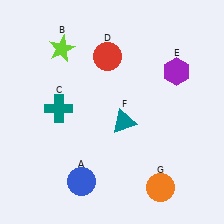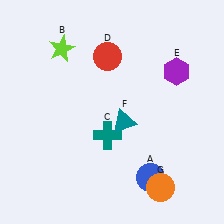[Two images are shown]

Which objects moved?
The objects that moved are: the blue circle (A), the teal cross (C).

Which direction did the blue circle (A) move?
The blue circle (A) moved right.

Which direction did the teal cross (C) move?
The teal cross (C) moved right.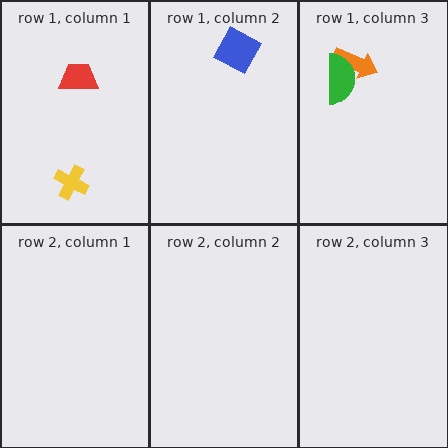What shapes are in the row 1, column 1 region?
The yellow cross, the red trapezoid.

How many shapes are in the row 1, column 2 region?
1.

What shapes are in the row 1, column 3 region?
The orange arrow, the green semicircle.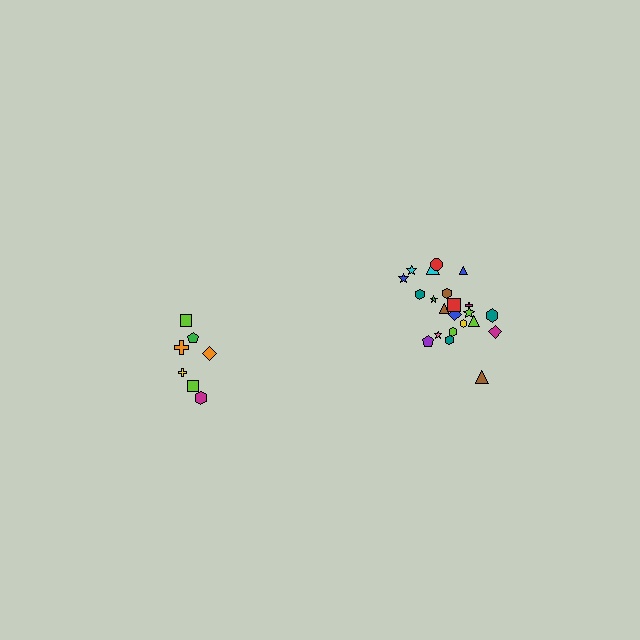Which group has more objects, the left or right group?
The right group.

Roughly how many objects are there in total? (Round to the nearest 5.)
Roughly 30 objects in total.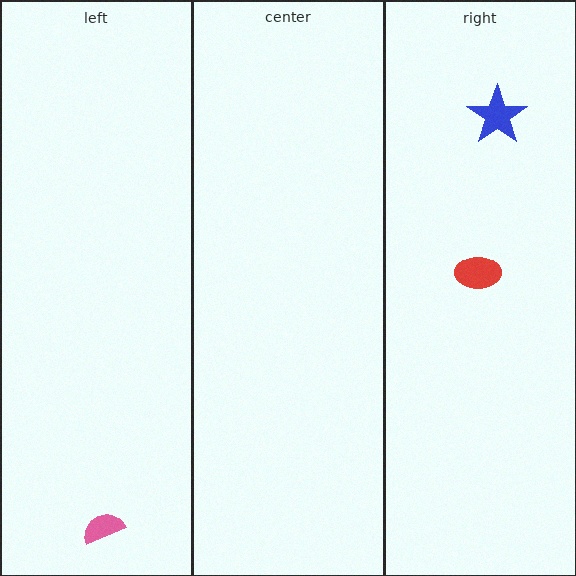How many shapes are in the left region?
1.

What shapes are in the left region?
The pink semicircle.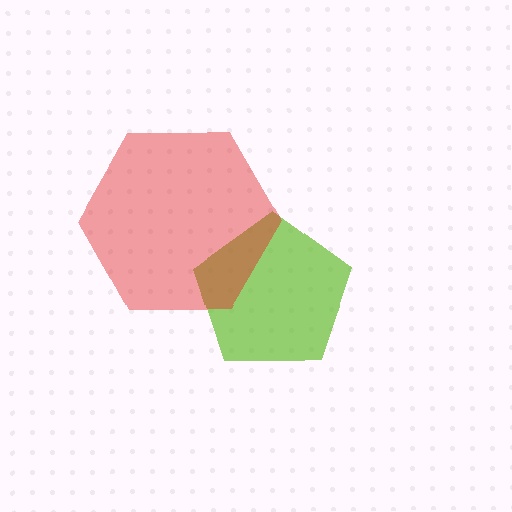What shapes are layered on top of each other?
The layered shapes are: a lime pentagon, a red hexagon.